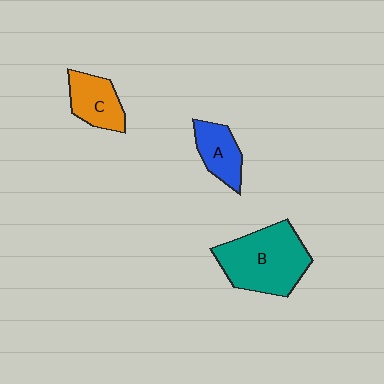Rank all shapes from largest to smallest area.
From largest to smallest: B (teal), C (orange), A (blue).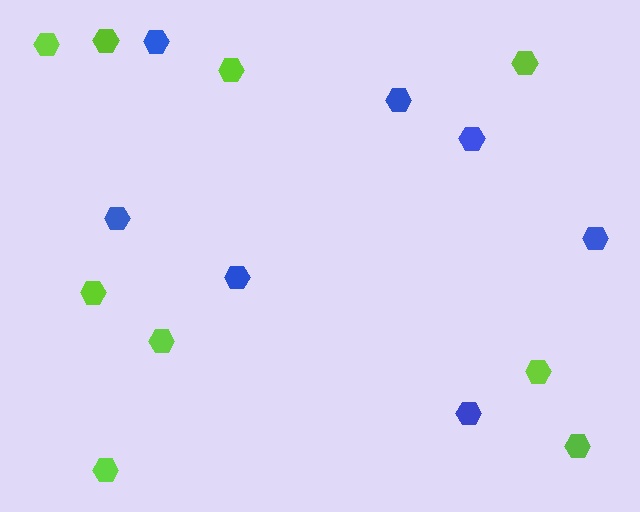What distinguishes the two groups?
There are 2 groups: one group of lime hexagons (9) and one group of blue hexagons (7).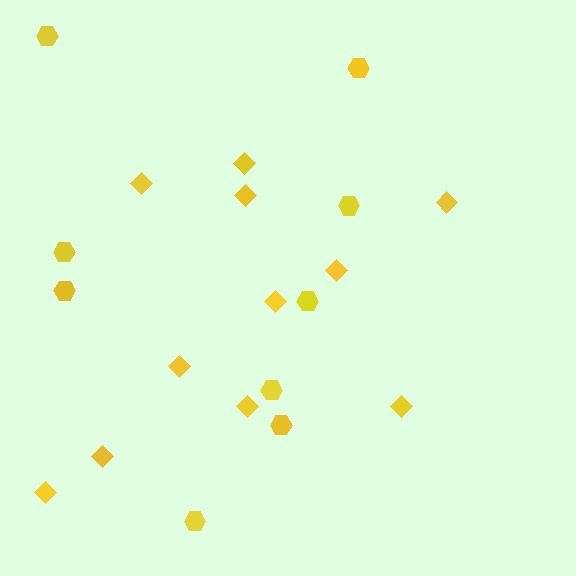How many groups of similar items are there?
There are 2 groups: one group of hexagons (9) and one group of diamonds (11).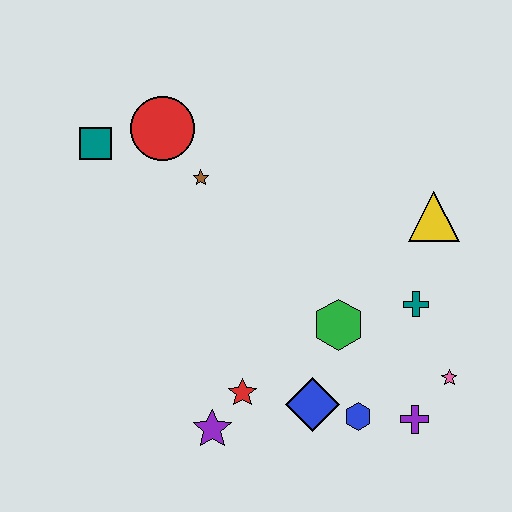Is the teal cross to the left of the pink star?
Yes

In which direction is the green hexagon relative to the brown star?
The green hexagon is below the brown star.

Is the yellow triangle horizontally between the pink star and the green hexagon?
Yes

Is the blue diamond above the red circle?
No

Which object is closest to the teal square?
The red circle is closest to the teal square.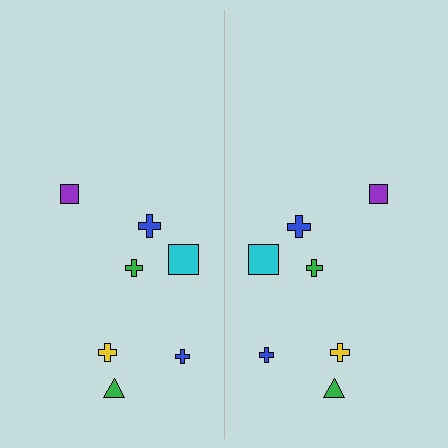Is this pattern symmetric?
Yes, this pattern has bilateral (reflection) symmetry.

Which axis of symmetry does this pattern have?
The pattern has a vertical axis of symmetry running through the center of the image.